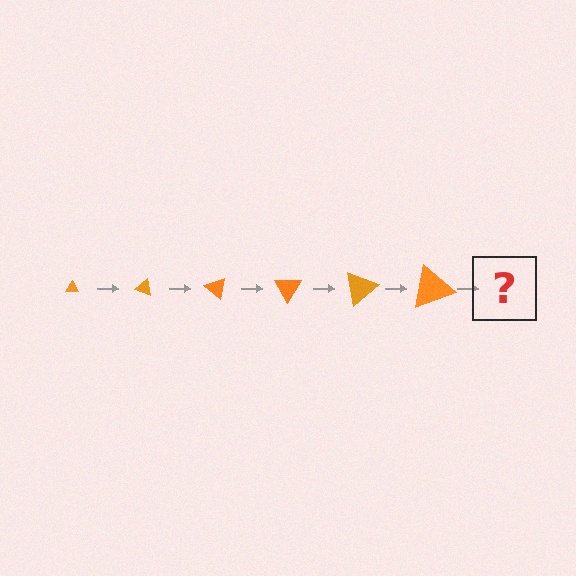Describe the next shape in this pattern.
It should be a triangle, larger than the previous one and rotated 120 degrees from the start.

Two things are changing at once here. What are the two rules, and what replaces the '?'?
The two rules are that the triangle grows larger each step and it rotates 20 degrees each step. The '?' should be a triangle, larger than the previous one and rotated 120 degrees from the start.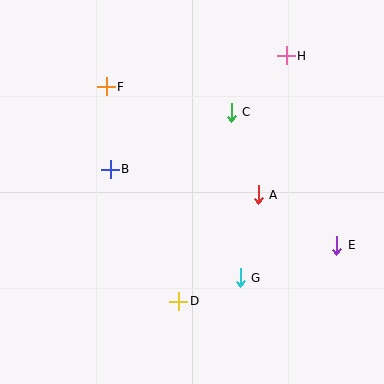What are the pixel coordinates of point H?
Point H is at (286, 56).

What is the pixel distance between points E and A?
The distance between E and A is 94 pixels.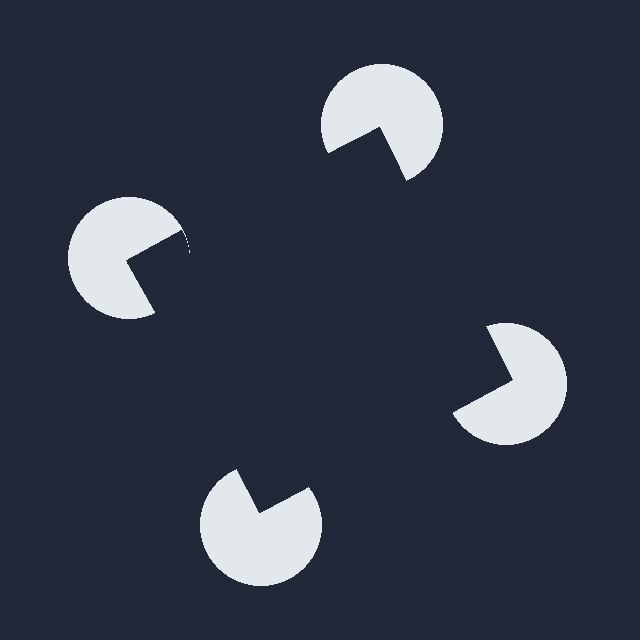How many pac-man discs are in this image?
There are 4 — one at each vertex of the illusory square.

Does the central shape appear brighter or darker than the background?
It typically appears slightly darker than the background, even though no actual brightness change is drawn.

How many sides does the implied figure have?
4 sides.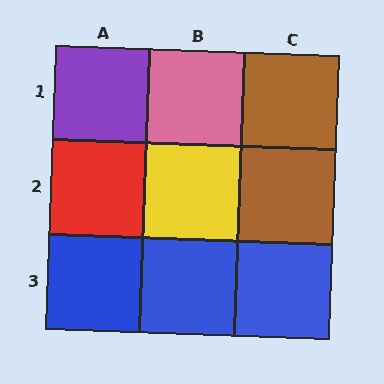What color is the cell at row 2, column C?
Brown.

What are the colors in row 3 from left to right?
Blue, blue, blue.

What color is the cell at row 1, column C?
Brown.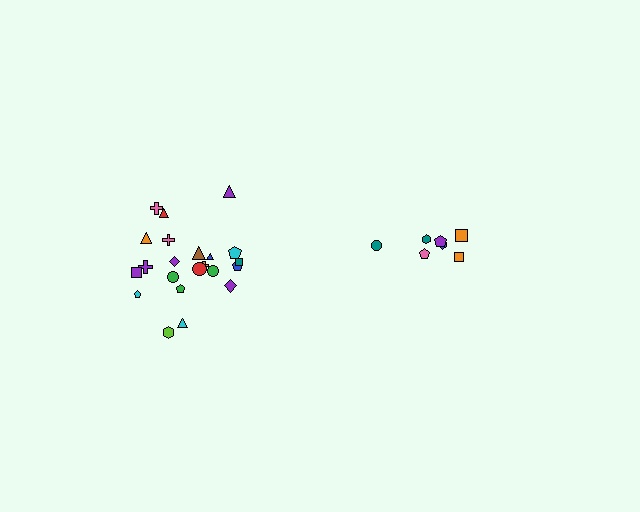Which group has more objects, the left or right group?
The left group.